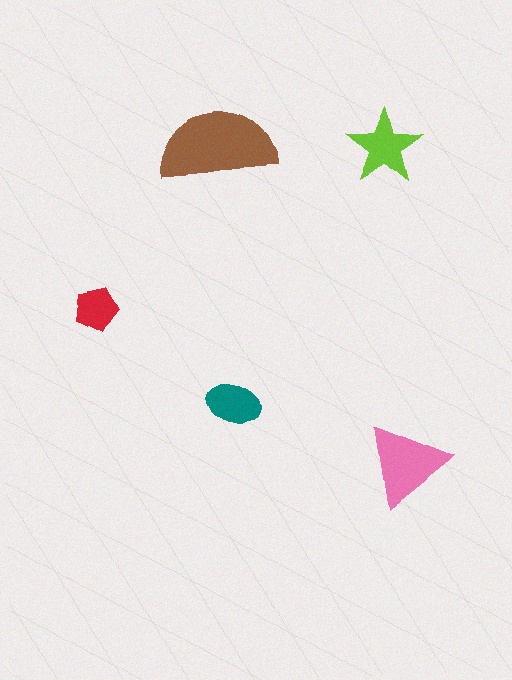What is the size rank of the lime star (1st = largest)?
3rd.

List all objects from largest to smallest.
The brown semicircle, the pink triangle, the lime star, the teal ellipse, the red pentagon.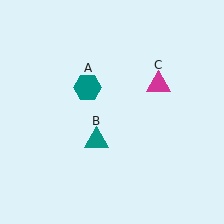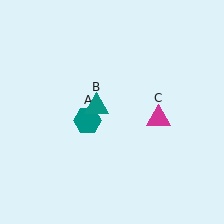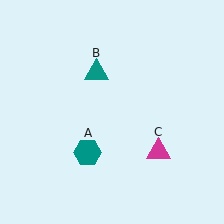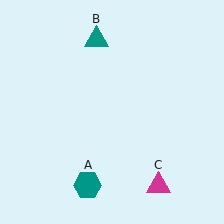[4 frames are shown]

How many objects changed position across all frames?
3 objects changed position: teal hexagon (object A), teal triangle (object B), magenta triangle (object C).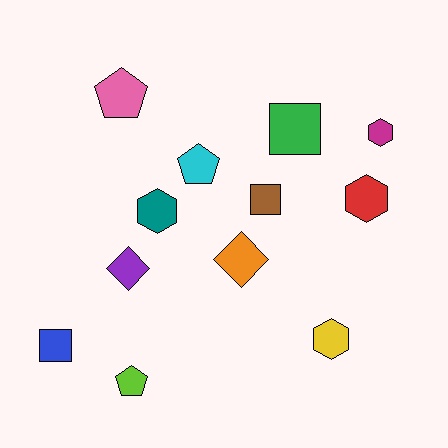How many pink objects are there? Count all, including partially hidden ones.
There is 1 pink object.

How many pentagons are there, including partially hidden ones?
There are 3 pentagons.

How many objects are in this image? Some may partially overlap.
There are 12 objects.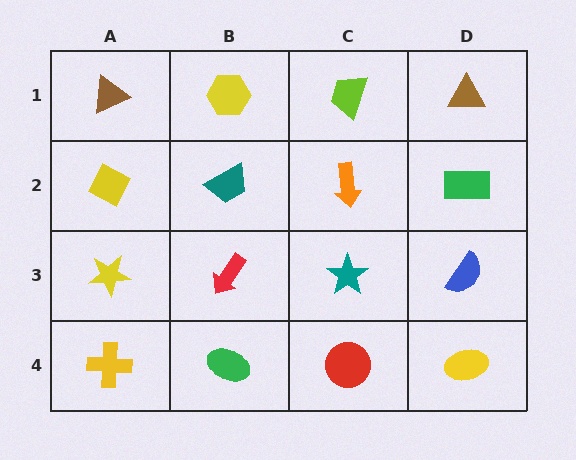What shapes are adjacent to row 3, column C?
An orange arrow (row 2, column C), a red circle (row 4, column C), a red arrow (row 3, column B), a blue semicircle (row 3, column D).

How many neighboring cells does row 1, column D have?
2.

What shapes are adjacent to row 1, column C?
An orange arrow (row 2, column C), a yellow hexagon (row 1, column B), a brown triangle (row 1, column D).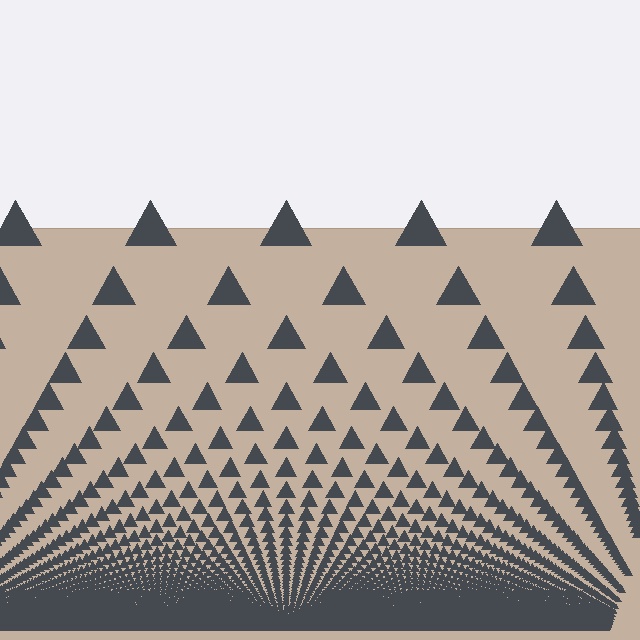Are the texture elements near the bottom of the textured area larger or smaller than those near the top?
Smaller. The gradient is inverted — elements near the bottom are smaller and denser.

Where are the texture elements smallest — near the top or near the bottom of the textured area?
Near the bottom.